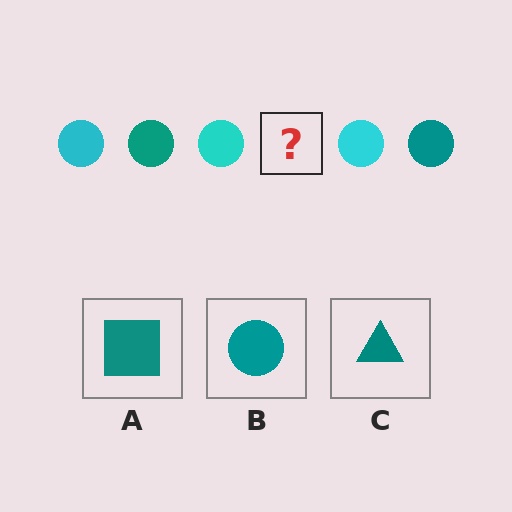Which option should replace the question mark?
Option B.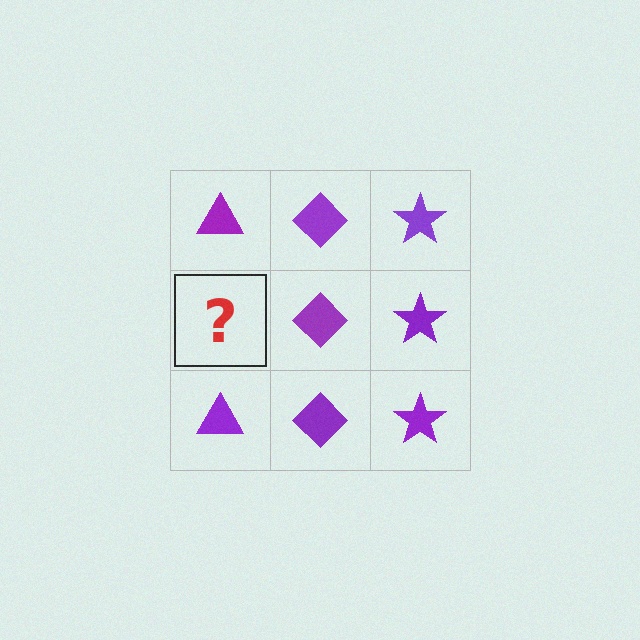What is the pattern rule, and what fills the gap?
The rule is that each column has a consistent shape. The gap should be filled with a purple triangle.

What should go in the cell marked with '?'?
The missing cell should contain a purple triangle.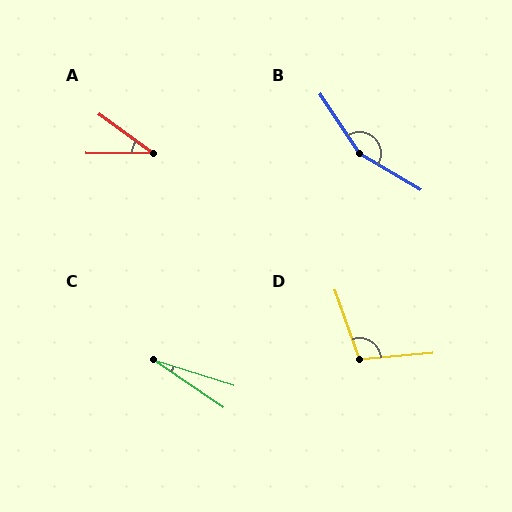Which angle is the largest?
B, at approximately 154 degrees.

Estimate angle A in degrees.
Approximately 35 degrees.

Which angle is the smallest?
C, at approximately 17 degrees.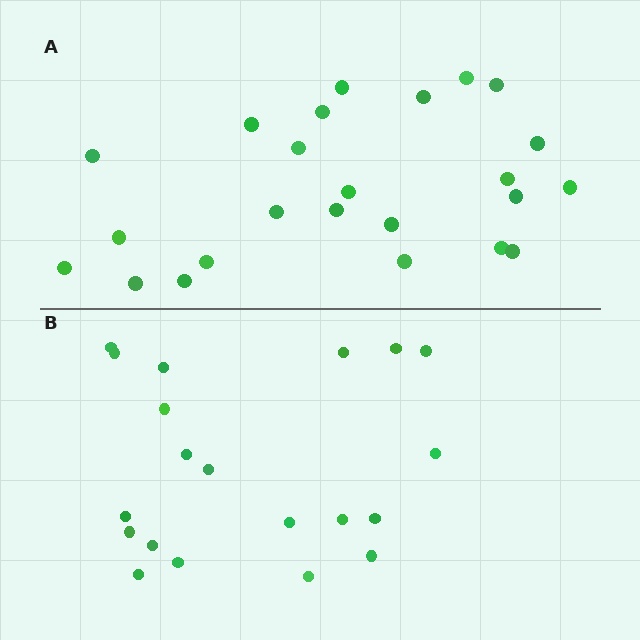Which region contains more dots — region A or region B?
Region A (the top region) has more dots.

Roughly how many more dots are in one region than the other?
Region A has about 4 more dots than region B.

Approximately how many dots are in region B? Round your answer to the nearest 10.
About 20 dots.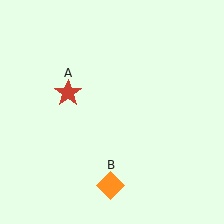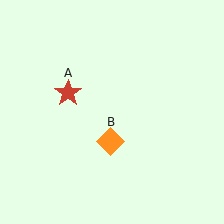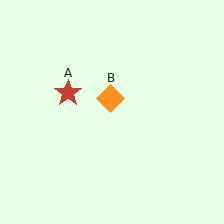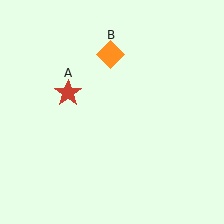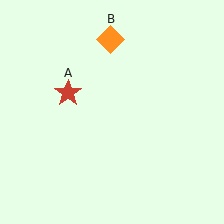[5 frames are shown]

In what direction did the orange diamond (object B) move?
The orange diamond (object B) moved up.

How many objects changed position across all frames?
1 object changed position: orange diamond (object B).